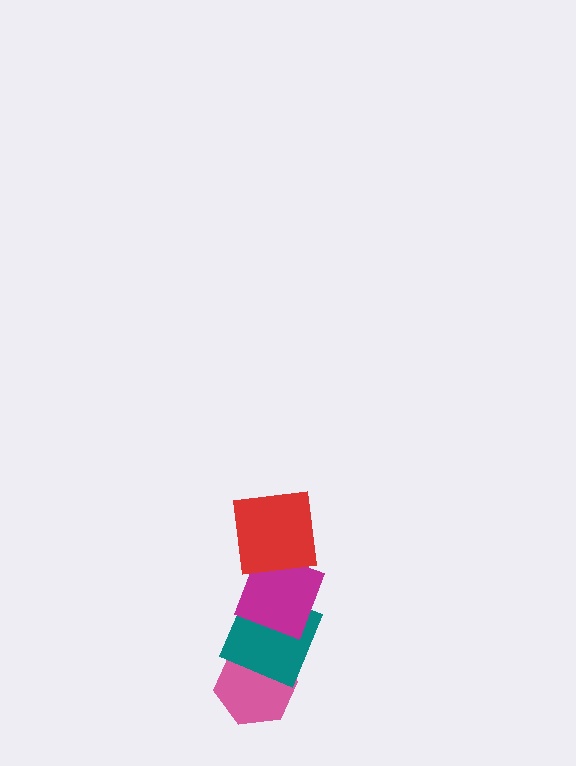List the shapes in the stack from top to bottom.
From top to bottom: the red square, the magenta square, the teal square, the pink hexagon.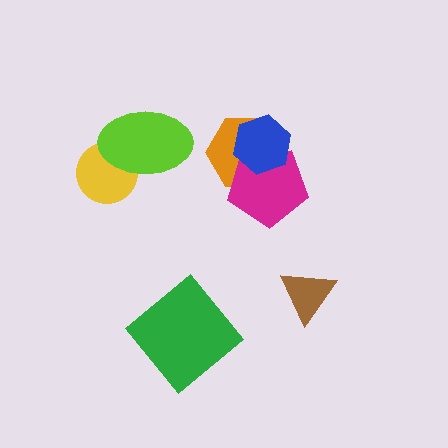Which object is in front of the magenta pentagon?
The blue hexagon is in front of the magenta pentagon.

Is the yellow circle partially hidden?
Yes, it is partially covered by another shape.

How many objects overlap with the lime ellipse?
1 object overlaps with the lime ellipse.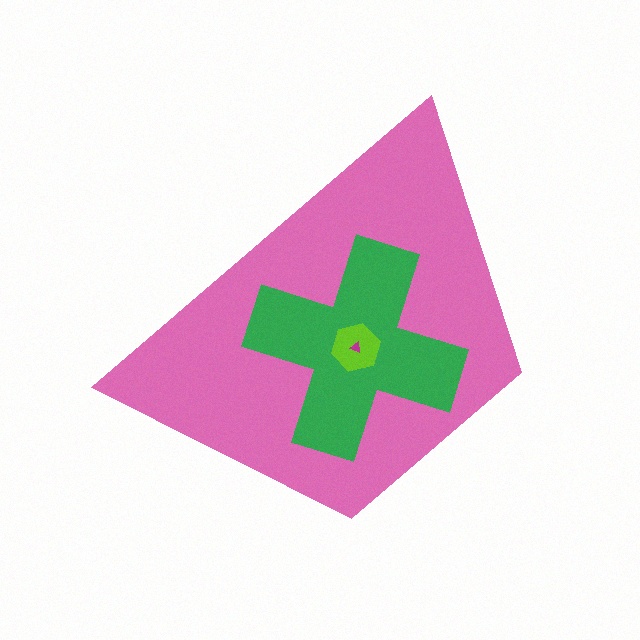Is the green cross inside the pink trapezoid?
Yes.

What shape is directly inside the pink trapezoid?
The green cross.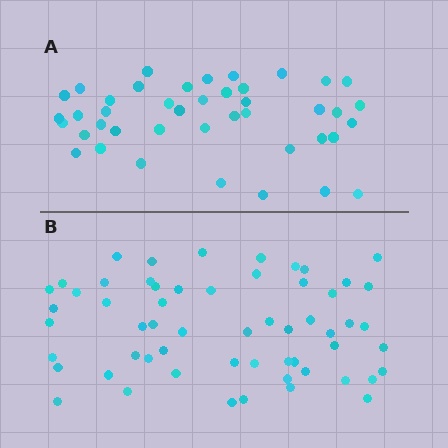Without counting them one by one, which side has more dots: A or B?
Region B (the bottom region) has more dots.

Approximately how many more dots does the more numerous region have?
Region B has approximately 15 more dots than region A.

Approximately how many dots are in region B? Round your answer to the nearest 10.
About 60 dots. (The exact count is 58, which rounds to 60.)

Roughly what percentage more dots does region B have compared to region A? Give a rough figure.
About 40% more.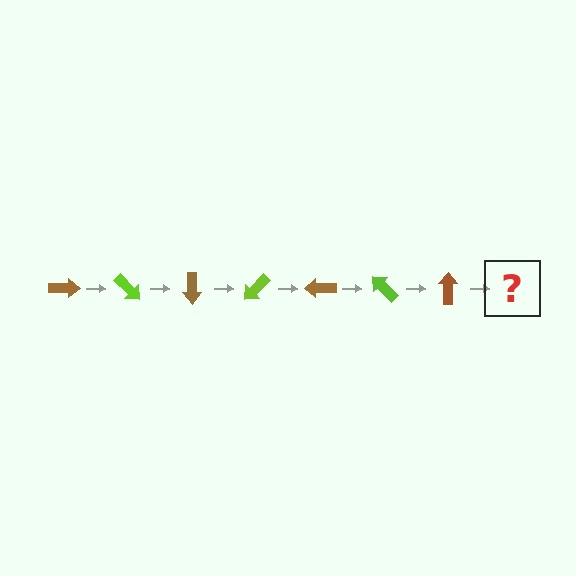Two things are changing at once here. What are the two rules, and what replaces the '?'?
The two rules are that it rotates 45 degrees each step and the color cycles through brown and lime. The '?' should be a lime arrow, rotated 315 degrees from the start.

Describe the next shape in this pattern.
It should be a lime arrow, rotated 315 degrees from the start.